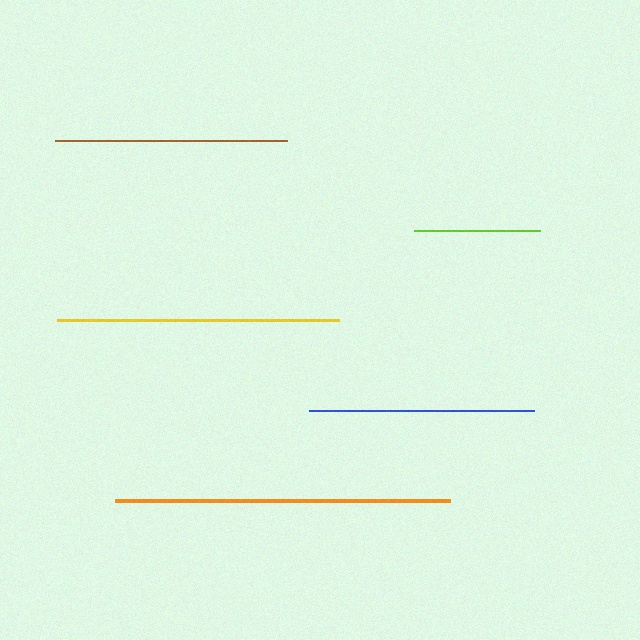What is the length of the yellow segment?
The yellow segment is approximately 282 pixels long.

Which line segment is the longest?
The orange line is the longest at approximately 335 pixels.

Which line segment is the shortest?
The lime line is the shortest at approximately 125 pixels.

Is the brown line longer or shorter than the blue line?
The brown line is longer than the blue line.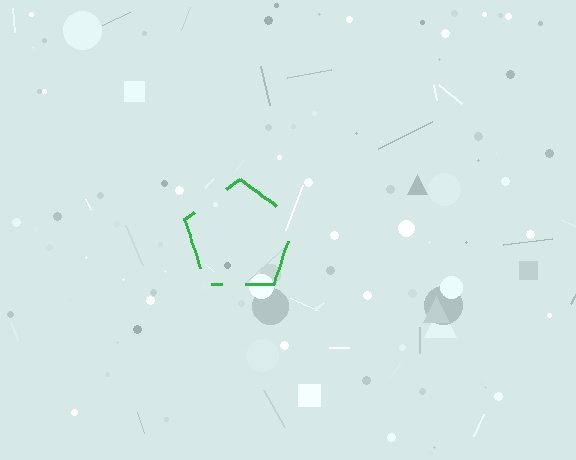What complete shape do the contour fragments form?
The contour fragments form a pentagon.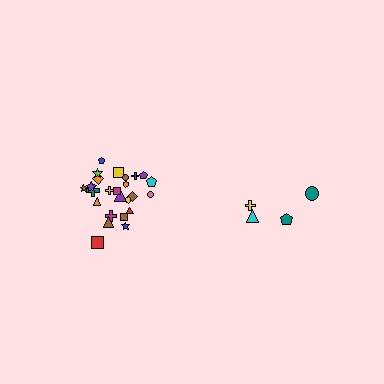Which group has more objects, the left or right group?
The left group.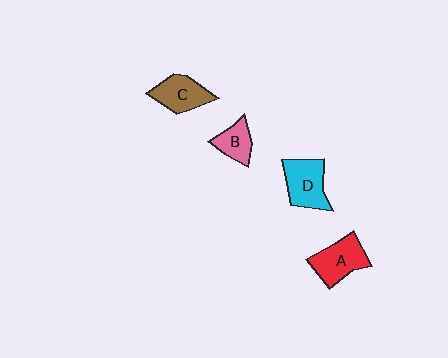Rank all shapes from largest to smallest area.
From largest to smallest: D (cyan), A (red), C (brown), B (pink).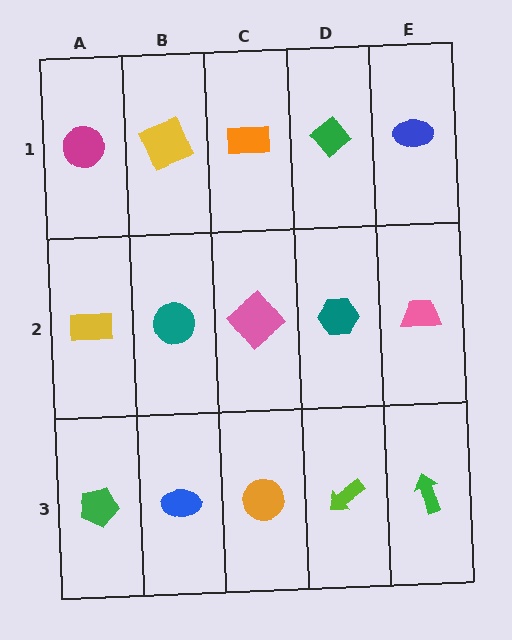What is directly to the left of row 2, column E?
A teal hexagon.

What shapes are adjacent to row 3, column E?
A pink trapezoid (row 2, column E), a lime arrow (row 3, column D).